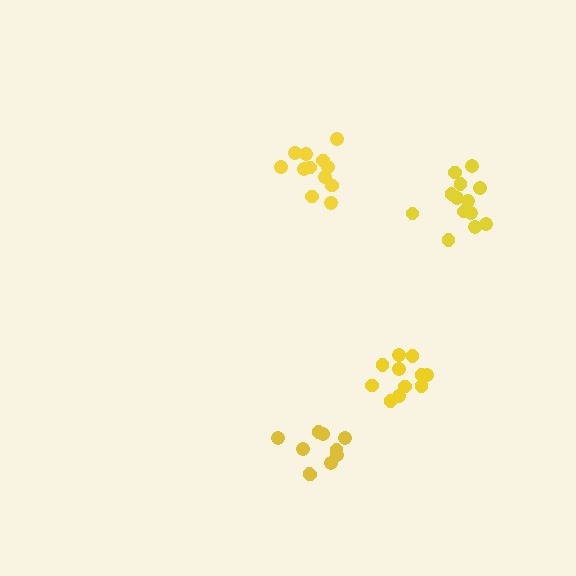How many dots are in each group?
Group 1: 13 dots, Group 2: 11 dots, Group 3: 12 dots, Group 4: 10 dots (46 total).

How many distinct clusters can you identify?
There are 4 distinct clusters.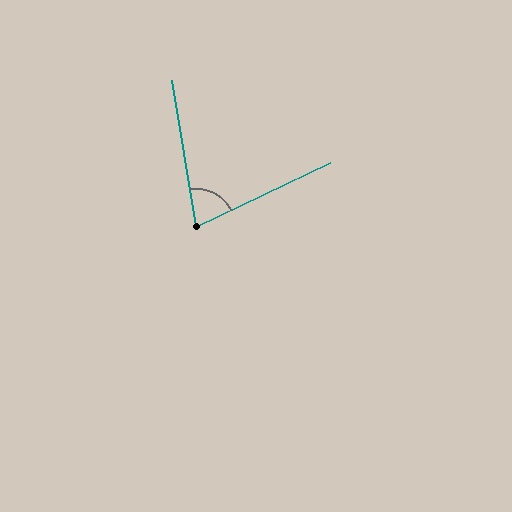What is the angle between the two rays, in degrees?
Approximately 74 degrees.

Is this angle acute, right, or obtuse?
It is acute.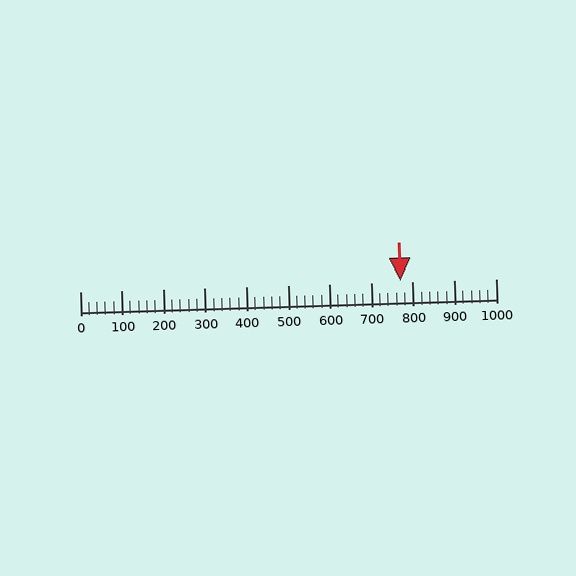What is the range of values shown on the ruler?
The ruler shows values from 0 to 1000.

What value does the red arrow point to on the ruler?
The red arrow points to approximately 769.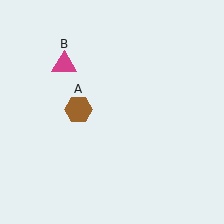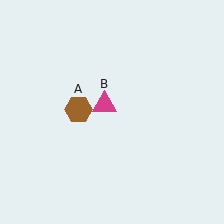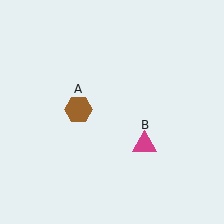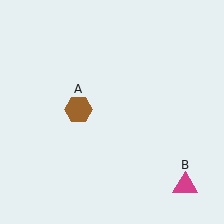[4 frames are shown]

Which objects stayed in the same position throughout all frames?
Brown hexagon (object A) remained stationary.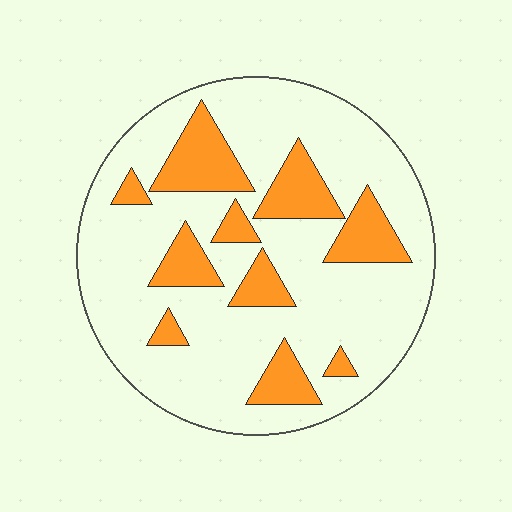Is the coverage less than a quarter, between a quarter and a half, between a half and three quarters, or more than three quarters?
Less than a quarter.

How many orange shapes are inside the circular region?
10.